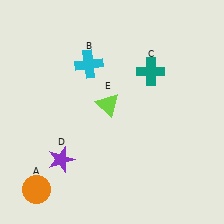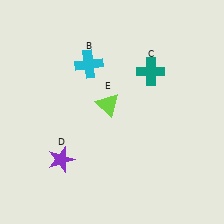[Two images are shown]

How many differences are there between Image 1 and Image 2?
There is 1 difference between the two images.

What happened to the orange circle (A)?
The orange circle (A) was removed in Image 2. It was in the bottom-left area of Image 1.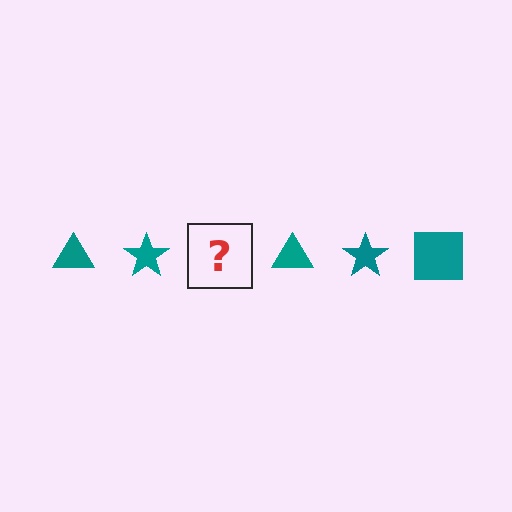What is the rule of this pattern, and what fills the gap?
The rule is that the pattern cycles through triangle, star, square shapes in teal. The gap should be filled with a teal square.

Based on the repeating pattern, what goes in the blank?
The blank should be a teal square.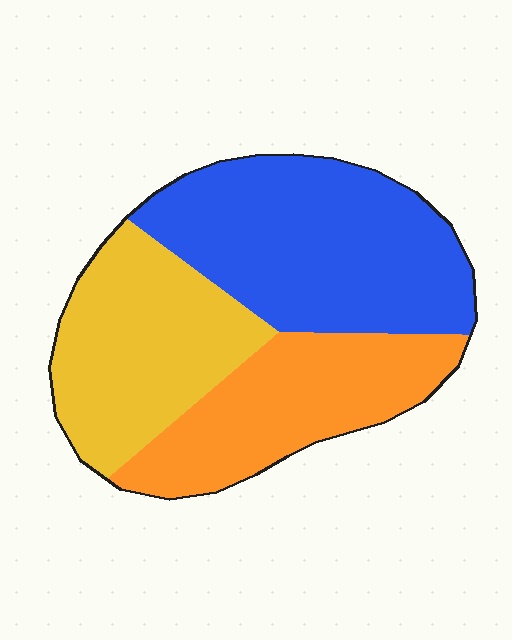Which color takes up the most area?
Blue, at roughly 40%.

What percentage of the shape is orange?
Orange takes up about one quarter (1/4) of the shape.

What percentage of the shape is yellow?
Yellow covers roughly 30% of the shape.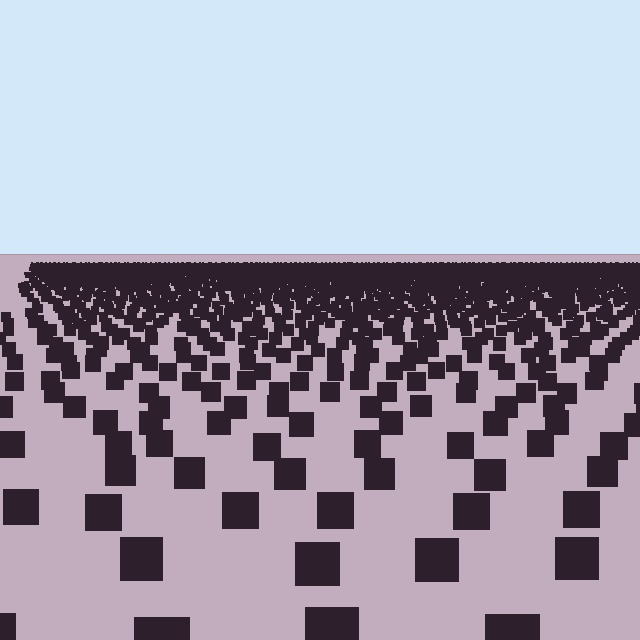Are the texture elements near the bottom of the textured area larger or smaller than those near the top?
Larger. Near the bottom, elements are closer to the viewer and appear at a bigger on-screen size.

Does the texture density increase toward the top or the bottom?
Density increases toward the top.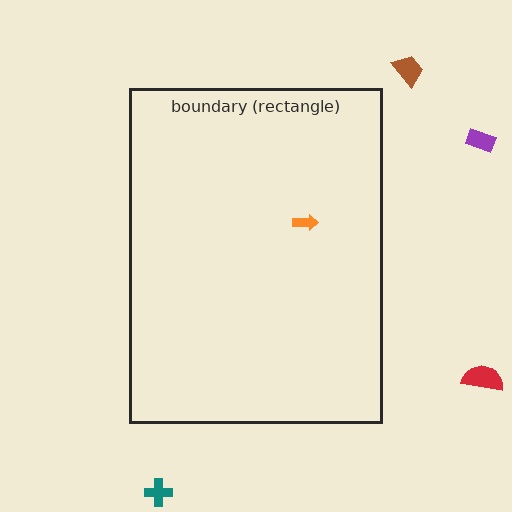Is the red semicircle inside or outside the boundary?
Outside.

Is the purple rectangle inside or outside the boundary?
Outside.